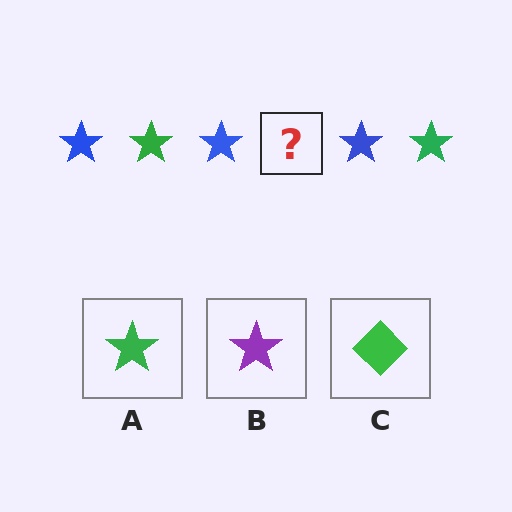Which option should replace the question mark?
Option A.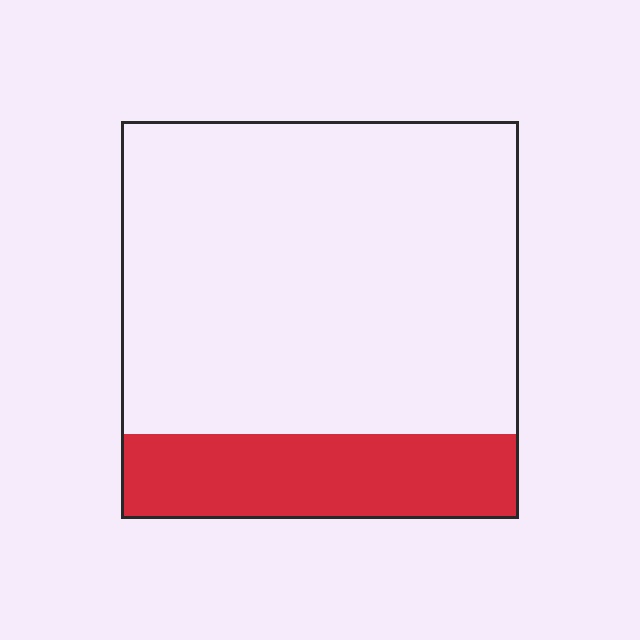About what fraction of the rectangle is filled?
About one fifth (1/5).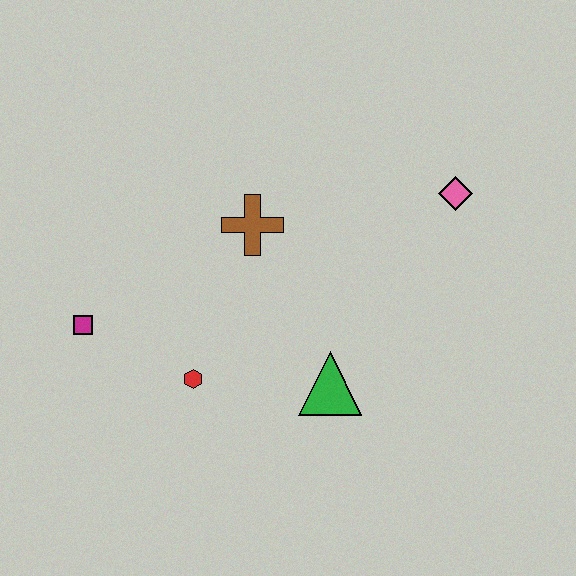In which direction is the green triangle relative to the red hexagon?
The green triangle is to the right of the red hexagon.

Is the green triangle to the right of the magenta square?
Yes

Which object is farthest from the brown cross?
The pink diamond is farthest from the brown cross.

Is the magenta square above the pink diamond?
No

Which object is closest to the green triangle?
The red hexagon is closest to the green triangle.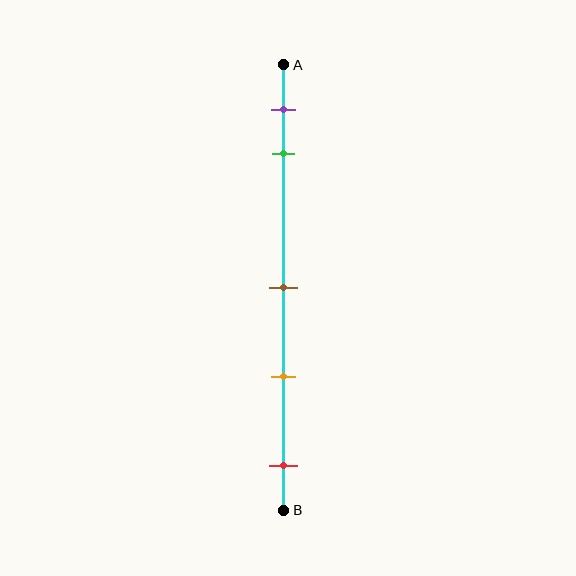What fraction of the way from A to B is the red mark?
The red mark is approximately 90% (0.9) of the way from A to B.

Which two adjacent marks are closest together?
The purple and green marks are the closest adjacent pair.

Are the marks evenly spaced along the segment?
No, the marks are not evenly spaced.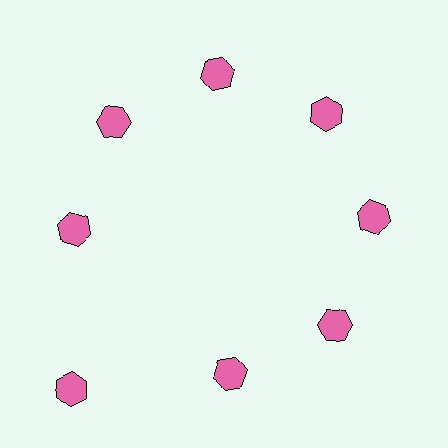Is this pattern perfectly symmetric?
No. The 8 pink hexagons are arranged in a ring, but one element near the 8 o'clock position is pushed outward from the center, breaking the 8-fold rotational symmetry.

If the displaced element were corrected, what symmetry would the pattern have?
It would have 8-fold rotational symmetry — the pattern would map onto itself every 45 degrees.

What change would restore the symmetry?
The symmetry would be restored by moving it inward, back onto the ring so that all 8 hexagons sit at equal angles and equal distance from the center.